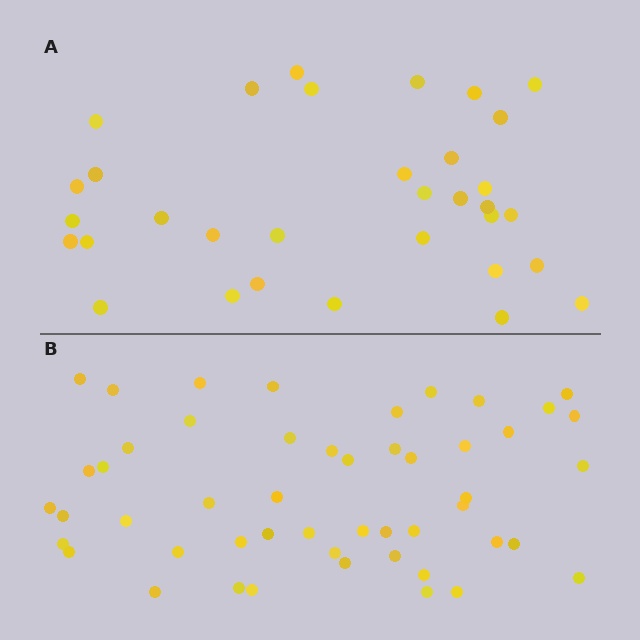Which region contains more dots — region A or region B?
Region B (the bottom region) has more dots.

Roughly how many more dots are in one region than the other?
Region B has approximately 15 more dots than region A.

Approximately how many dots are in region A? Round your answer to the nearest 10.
About 30 dots. (The exact count is 33, which rounds to 30.)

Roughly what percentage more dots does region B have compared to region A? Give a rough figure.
About 50% more.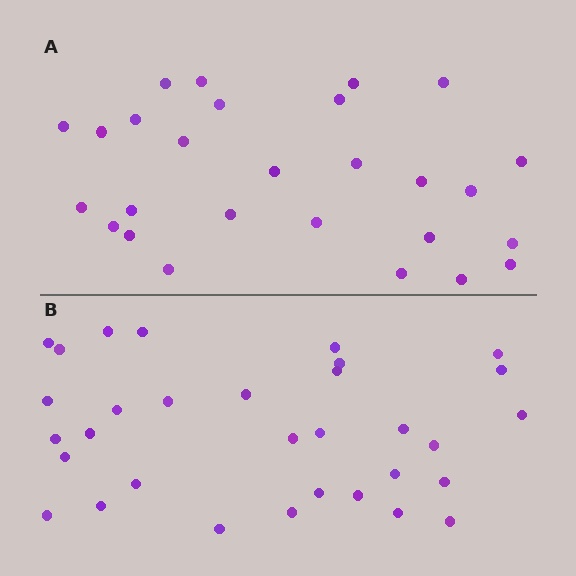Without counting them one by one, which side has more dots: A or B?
Region B (the bottom region) has more dots.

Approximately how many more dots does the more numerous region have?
Region B has about 5 more dots than region A.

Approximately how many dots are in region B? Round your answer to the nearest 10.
About 30 dots. (The exact count is 32, which rounds to 30.)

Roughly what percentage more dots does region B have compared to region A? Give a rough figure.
About 20% more.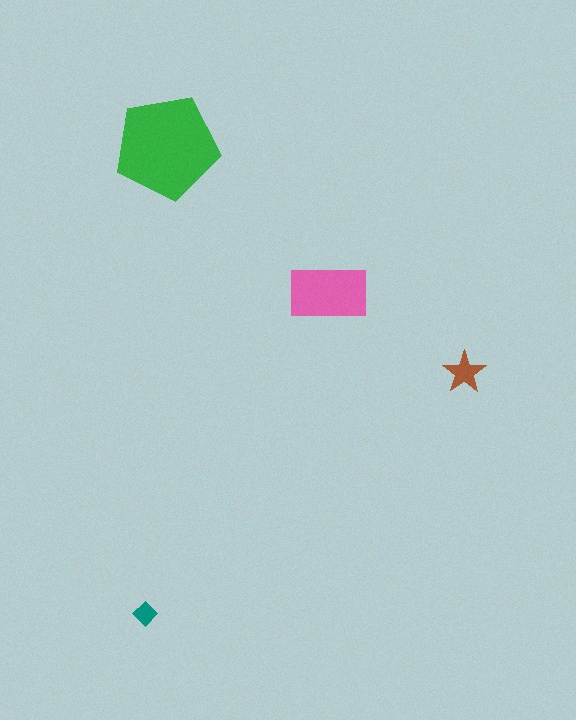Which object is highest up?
The green pentagon is topmost.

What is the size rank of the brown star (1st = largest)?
3rd.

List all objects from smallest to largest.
The teal diamond, the brown star, the pink rectangle, the green pentagon.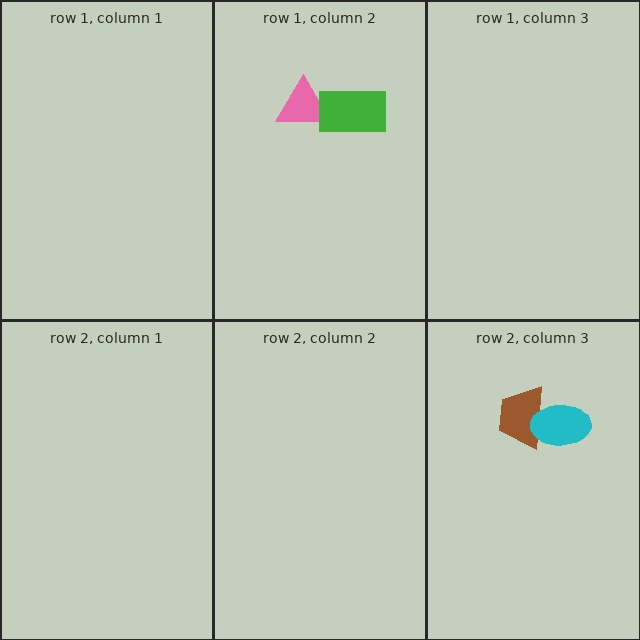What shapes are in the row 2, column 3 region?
The brown trapezoid, the cyan ellipse.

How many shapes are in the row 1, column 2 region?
2.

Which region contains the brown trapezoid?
The row 2, column 3 region.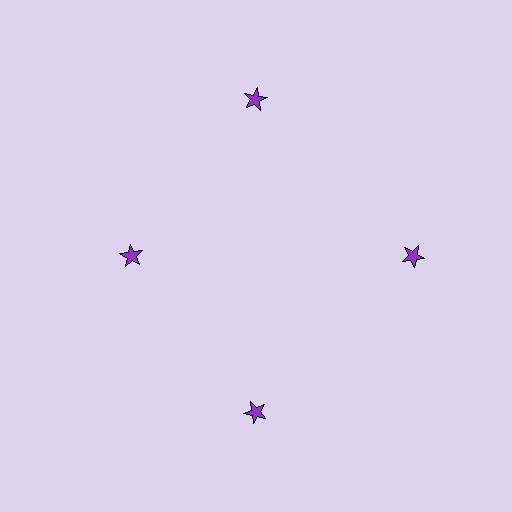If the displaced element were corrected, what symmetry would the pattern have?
It would have 4-fold rotational symmetry — the pattern would map onto itself every 90 degrees.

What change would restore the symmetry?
The symmetry would be restored by moving it outward, back onto the ring so that all 4 stars sit at equal angles and equal distance from the center.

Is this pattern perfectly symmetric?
No. The 4 purple stars are arranged in a ring, but one element near the 9 o'clock position is pulled inward toward the center, breaking the 4-fold rotational symmetry.